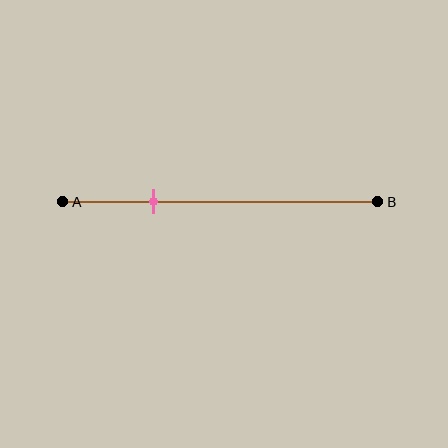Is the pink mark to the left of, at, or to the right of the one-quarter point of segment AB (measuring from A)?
The pink mark is to the right of the one-quarter point of segment AB.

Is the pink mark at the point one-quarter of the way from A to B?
No, the mark is at about 30% from A, not at the 25% one-quarter point.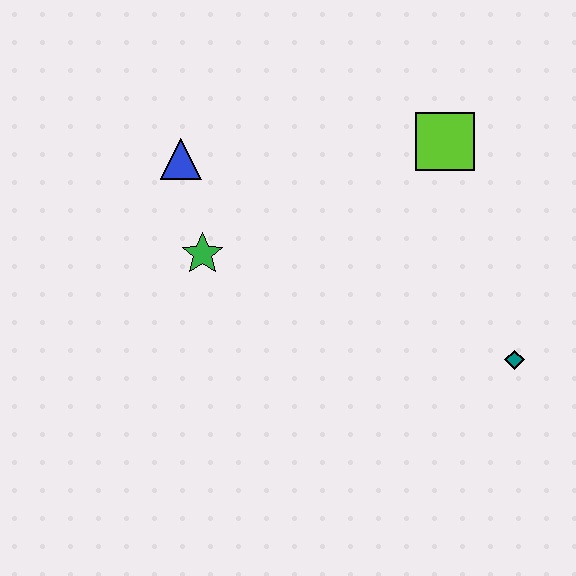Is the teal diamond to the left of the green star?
No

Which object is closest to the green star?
The blue triangle is closest to the green star.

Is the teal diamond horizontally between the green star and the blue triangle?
No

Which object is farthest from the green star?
The teal diamond is farthest from the green star.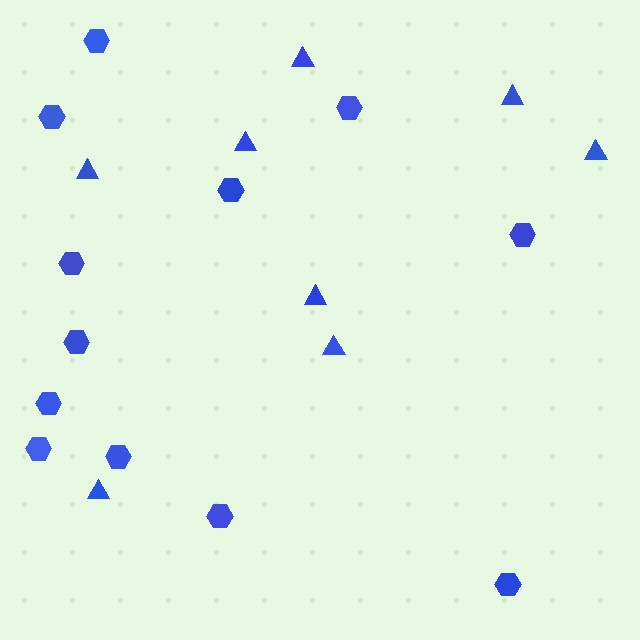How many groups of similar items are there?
There are 2 groups: one group of hexagons (12) and one group of triangles (8).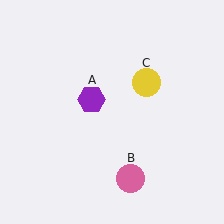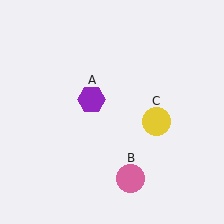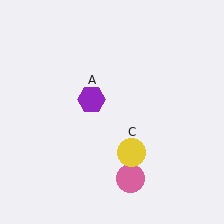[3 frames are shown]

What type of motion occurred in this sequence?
The yellow circle (object C) rotated clockwise around the center of the scene.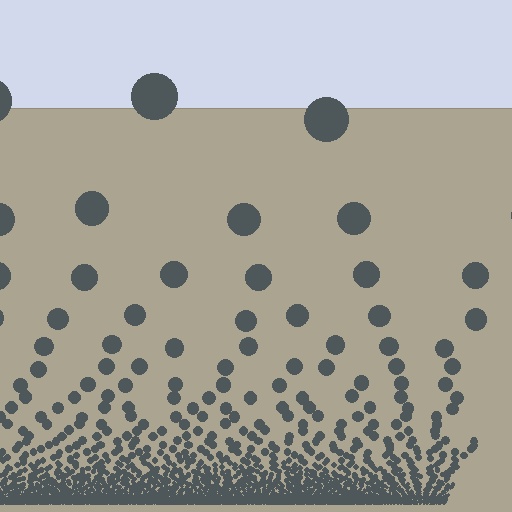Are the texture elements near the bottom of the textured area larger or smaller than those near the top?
Smaller. The gradient is inverted — elements near the bottom are smaller and denser.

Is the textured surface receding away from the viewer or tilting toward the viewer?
The surface appears to tilt toward the viewer. Texture elements get larger and sparser toward the top.